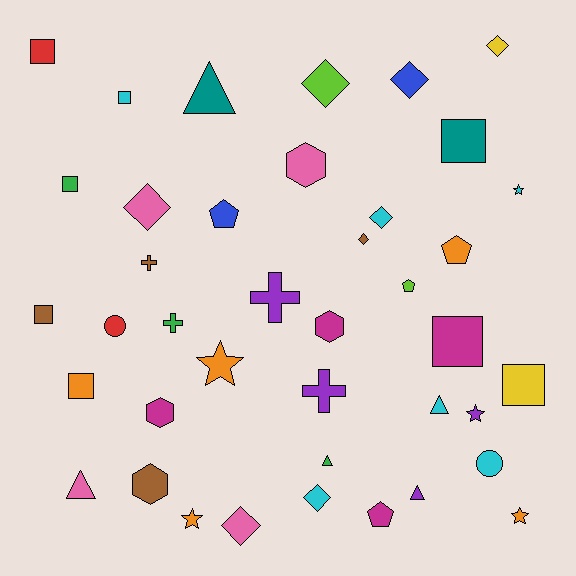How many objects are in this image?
There are 40 objects.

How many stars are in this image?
There are 5 stars.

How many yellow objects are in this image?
There are 2 yellow objects.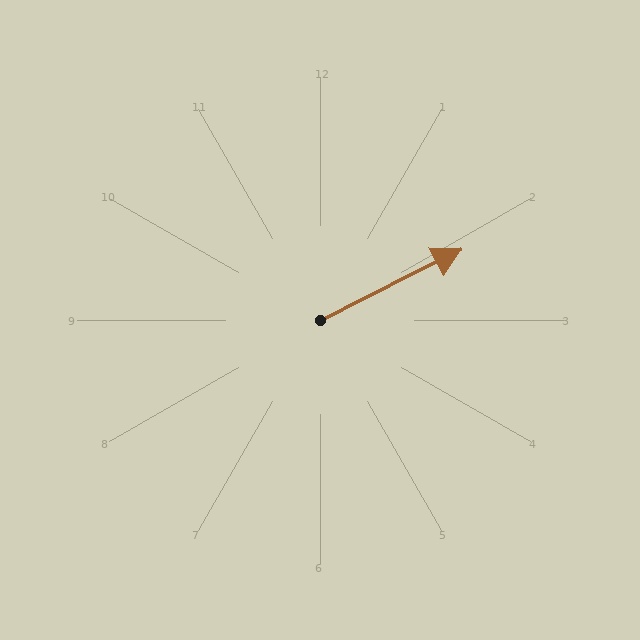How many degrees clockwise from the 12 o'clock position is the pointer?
Approximately 63 degrees.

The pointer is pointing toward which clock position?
Roughly 2 o'clock.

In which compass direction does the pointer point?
Northeast.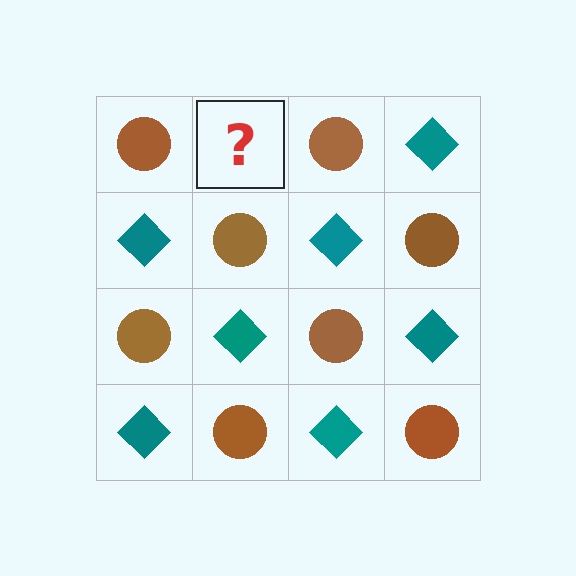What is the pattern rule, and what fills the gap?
The rule is that it alternates brown circle and teal diamond in a checkerboard pattern. The gap should be filled with a teal diamond.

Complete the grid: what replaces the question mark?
The question mark should be replaced with a teal diamond.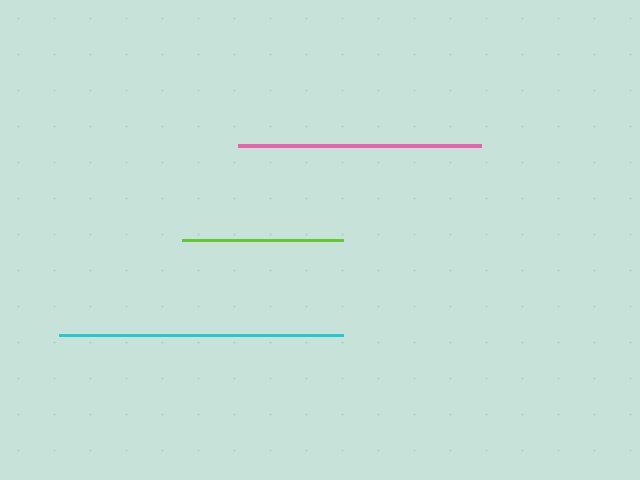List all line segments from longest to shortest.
From longest to shortest: cyan, pink, lime.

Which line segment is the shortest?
The lime line is the shortest at approximately 161 pixels.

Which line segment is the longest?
The cyan line is the longest at approximately 284 pixels.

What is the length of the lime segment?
The lime segment is approximately 161 pixels long.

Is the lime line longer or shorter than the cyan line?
The cyan line is longer than the lime line.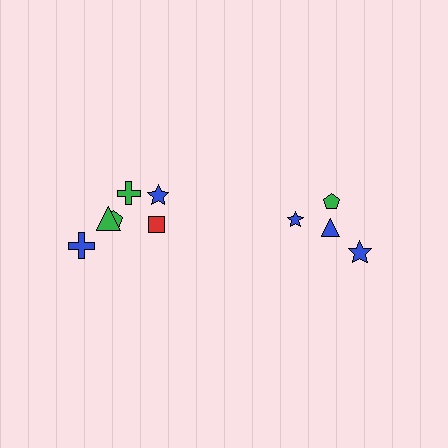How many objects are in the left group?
There are 6 objects.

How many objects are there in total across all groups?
There are 10 objects.